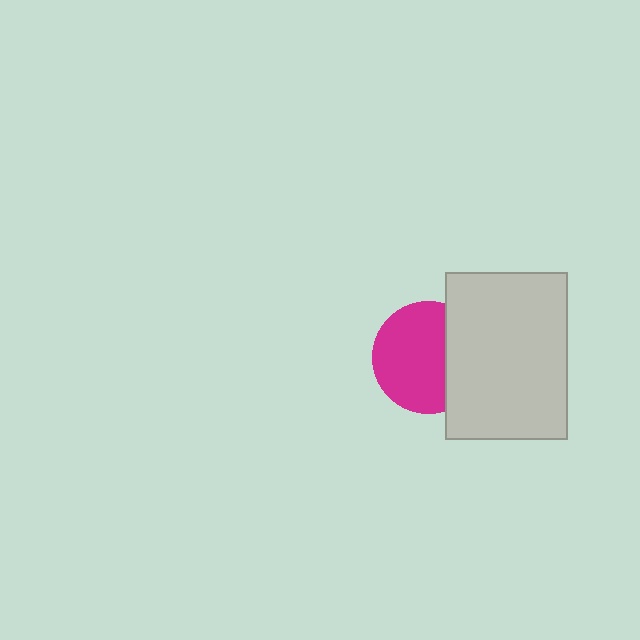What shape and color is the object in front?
The object in front is a light gray rectangle.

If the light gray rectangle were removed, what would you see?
You would see the complete magenta circle.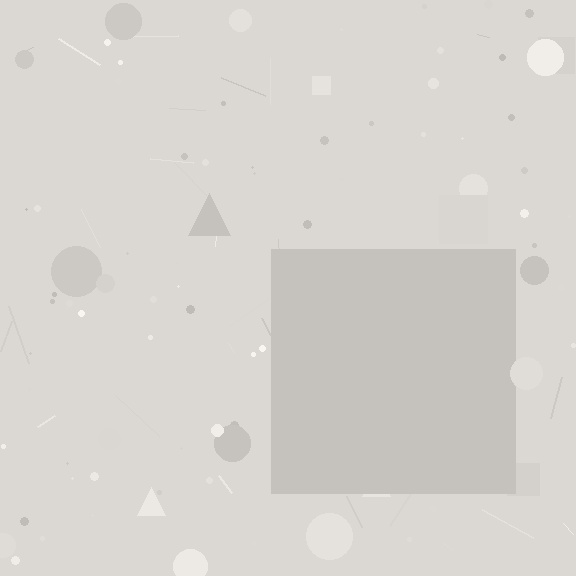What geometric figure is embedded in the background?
A square is embedded in the background.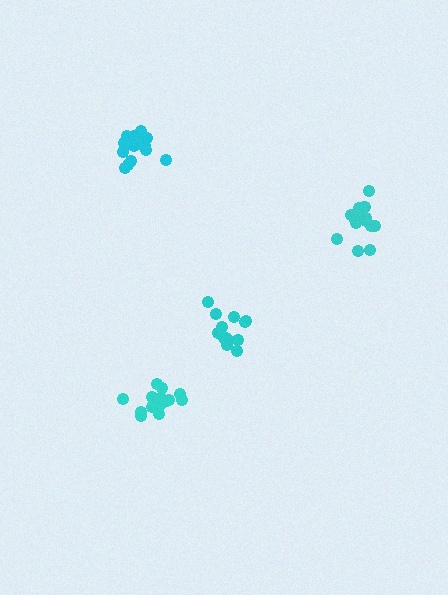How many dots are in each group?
Group 1: 15 dots, Group 2: 13 dots, Group 3: 16 dots, Group 4: 15 dots (59 total).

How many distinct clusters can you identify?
There are 4 distinct clusters.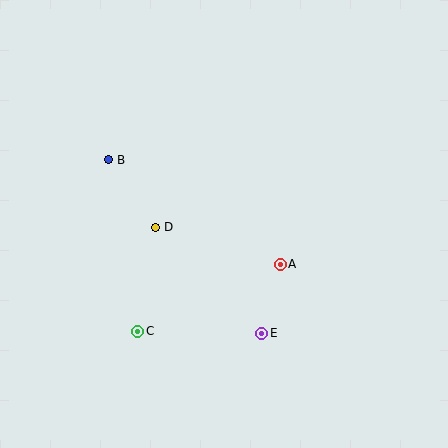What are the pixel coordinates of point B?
Point B is at (109, 160).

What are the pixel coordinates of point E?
Point E is at (262, 333).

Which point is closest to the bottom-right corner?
Point E is closest to the bottom-right corner.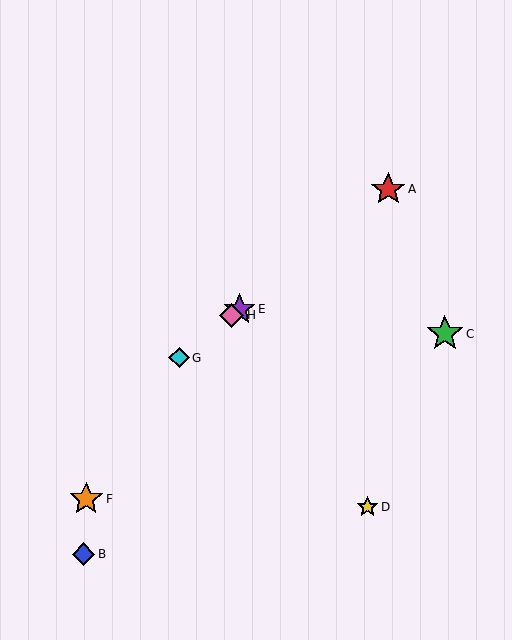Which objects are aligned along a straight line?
Objects A, E, G, H are aligned along a straight line.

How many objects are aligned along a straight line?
4 objects (A, E, G, H) are aligned along a straight line.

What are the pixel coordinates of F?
Object F is at (86, 499).